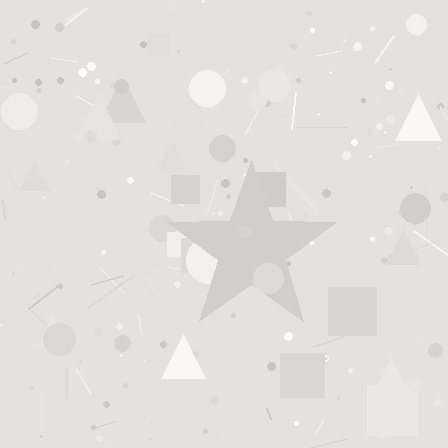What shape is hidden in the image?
A star is hidden in the image.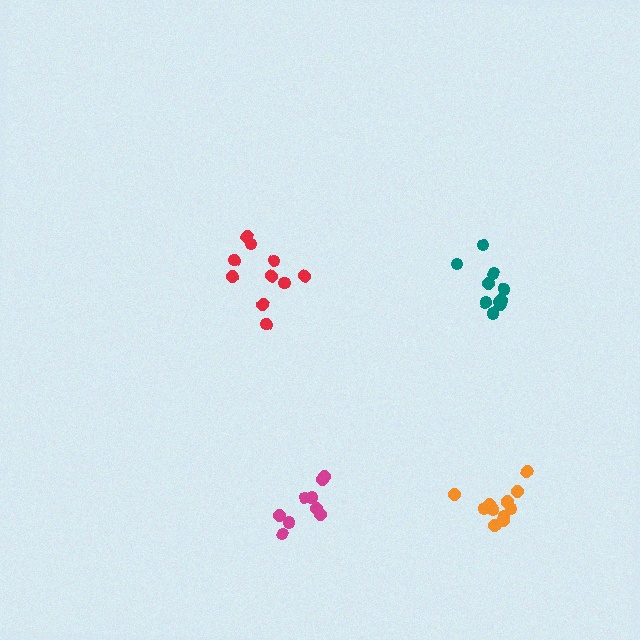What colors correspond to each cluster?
The clusters are colored: teal, magenta, red, orange.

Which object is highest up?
The red cluster is topmost.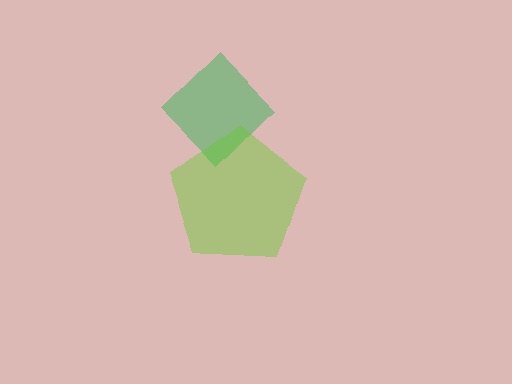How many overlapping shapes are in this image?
There are 2 overlapping shapes in the image.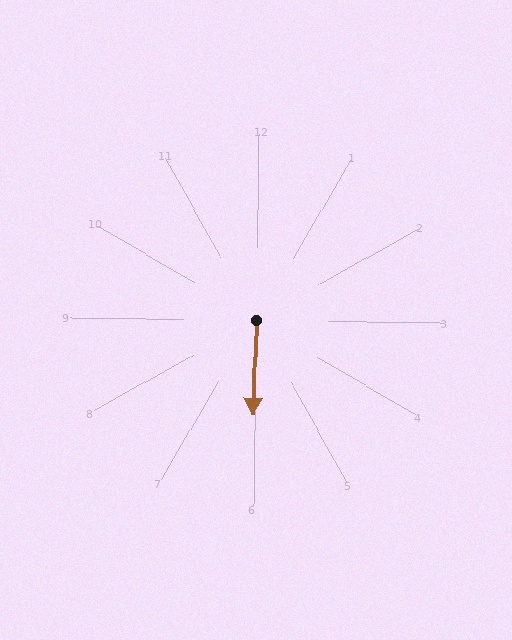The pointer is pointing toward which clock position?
Roughly 6 o'clock.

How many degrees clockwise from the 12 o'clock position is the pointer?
Approximately 181 degrees.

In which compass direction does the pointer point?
South.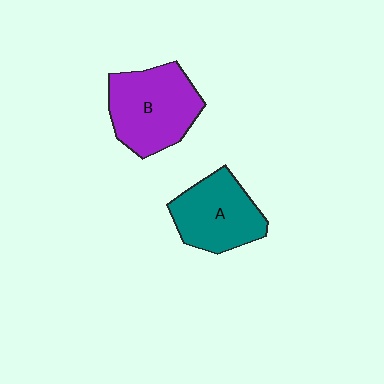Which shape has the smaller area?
Shape A (teal).